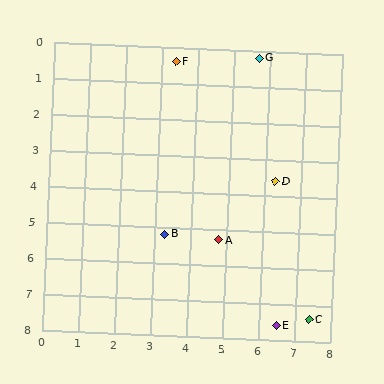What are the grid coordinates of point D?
Point D is at approximately (6.3, 3.6).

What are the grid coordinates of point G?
Point G is at approximately (5.7, 0.2).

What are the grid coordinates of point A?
Point A is at approximately (4.8, 5.3).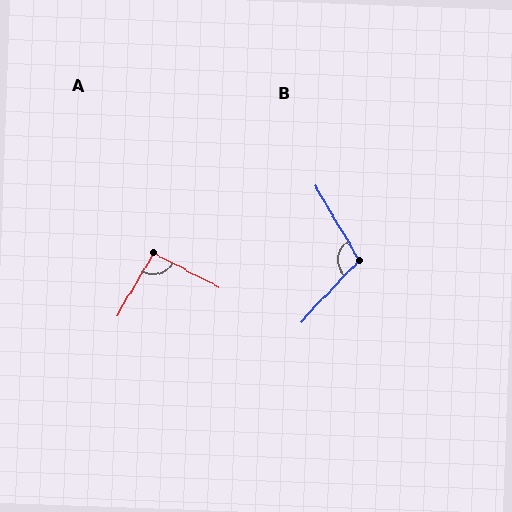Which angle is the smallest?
A, at approximately 93 degrees.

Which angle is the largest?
B, at approximately 106 degrees.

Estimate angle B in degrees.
Approximately 106 degrees.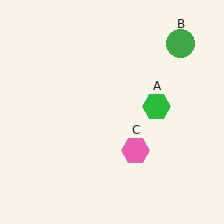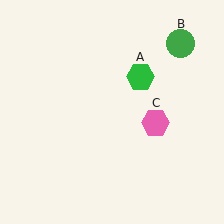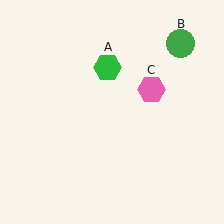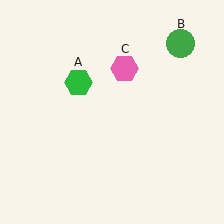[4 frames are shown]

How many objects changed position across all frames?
2 objects changed position: green hexagon (object A), pink hexagon (object C).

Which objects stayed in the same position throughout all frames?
Green circle (object B) remained stationary.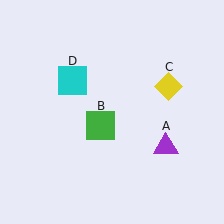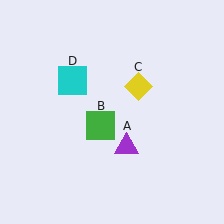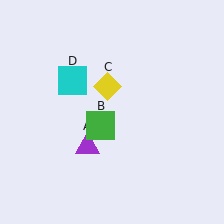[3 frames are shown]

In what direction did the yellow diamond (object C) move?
The yellow diamond (object C) moved left.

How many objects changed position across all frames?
2 objects changed position: purple triangle (object A), yellow diamond (object C).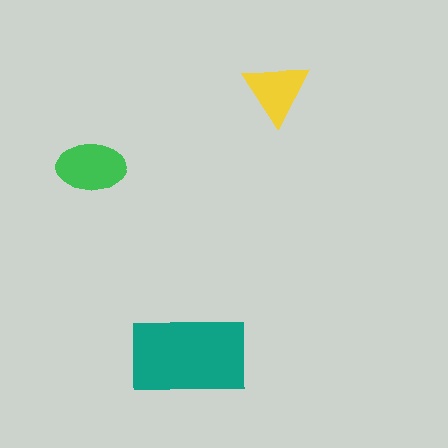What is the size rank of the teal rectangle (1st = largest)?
1st.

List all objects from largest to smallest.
The teal rectangle, the green ellipse, the yellow triangle.